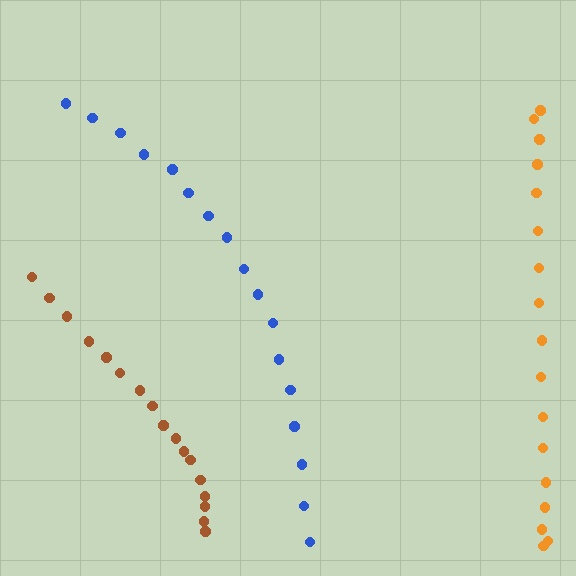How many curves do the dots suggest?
There are 3 distinct paths.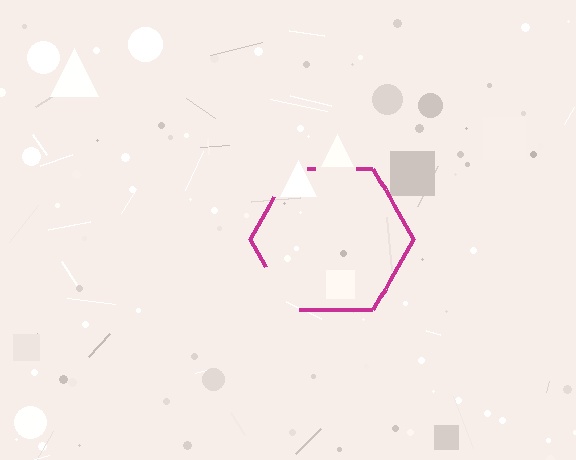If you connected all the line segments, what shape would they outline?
They would outline a hexagon.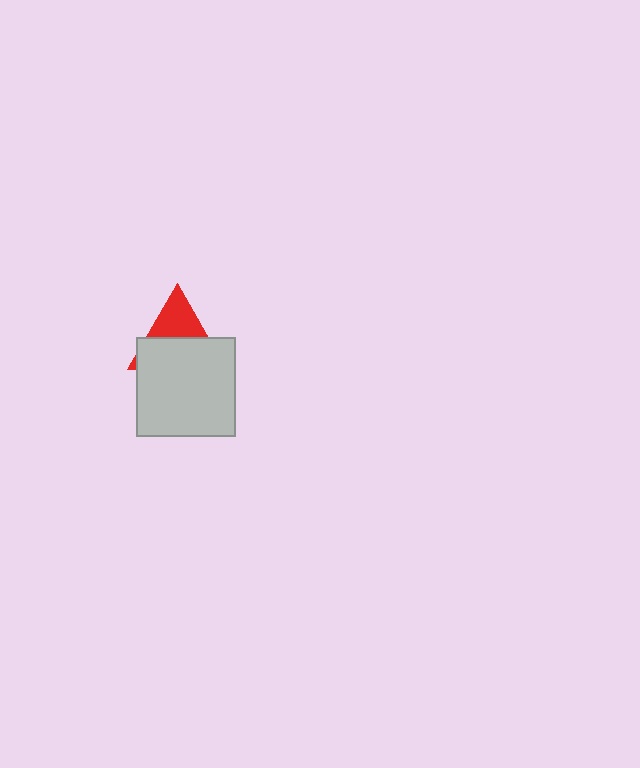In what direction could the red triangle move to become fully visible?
The red triangle could move up. That would shift it out from behind the light gray square entirely.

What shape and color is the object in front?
The object in front is a light gray square.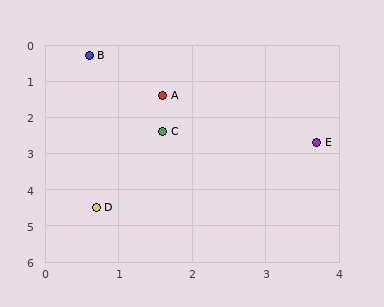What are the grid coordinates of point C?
Point C is at approximately (1.6, 2.4).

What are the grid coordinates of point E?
Point E is at approximately (3.7, 2.7).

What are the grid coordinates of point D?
Point D is at approximately (0.7, 4.5).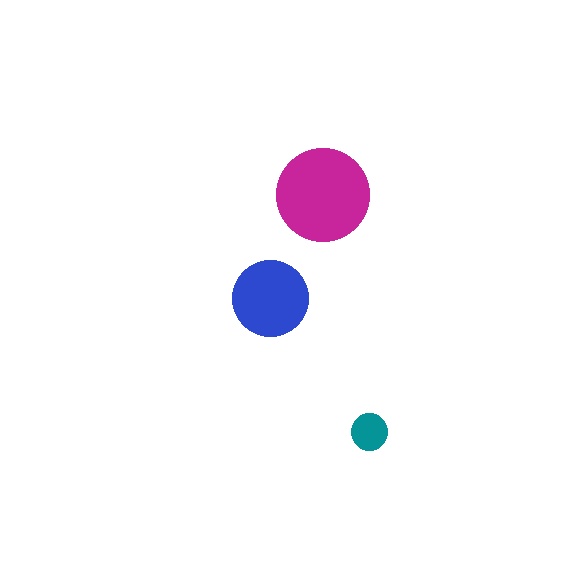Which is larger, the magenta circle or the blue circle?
The magenta one.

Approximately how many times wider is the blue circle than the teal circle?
About 2 times wider.